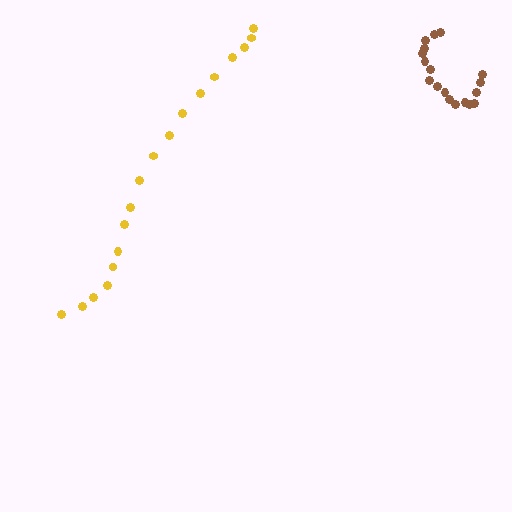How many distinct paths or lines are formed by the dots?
There are 2 distinct paths.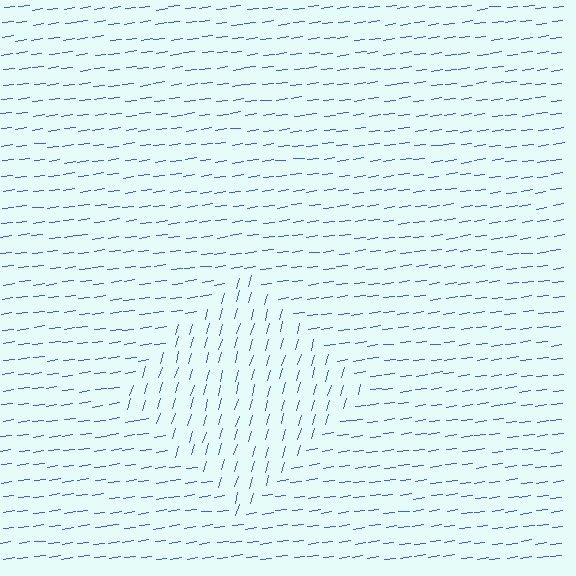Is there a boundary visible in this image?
Yes, there is a texture boundary formed by a change in line orientation.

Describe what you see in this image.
The image is filled with small blue line segments. A diamond region in the image has lines oriented differently from the surrounding lines, creating a visible texture boundary.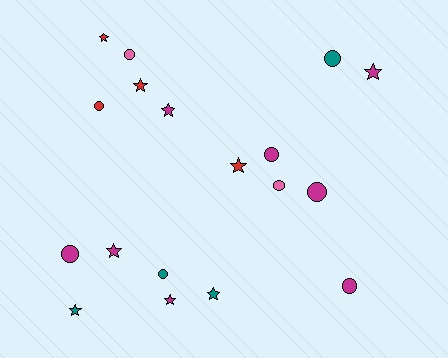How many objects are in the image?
There are 18 objects.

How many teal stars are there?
There are 2 teal stars.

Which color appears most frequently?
Magenta, with 8 objects.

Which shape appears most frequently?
Circle, with 9 objects.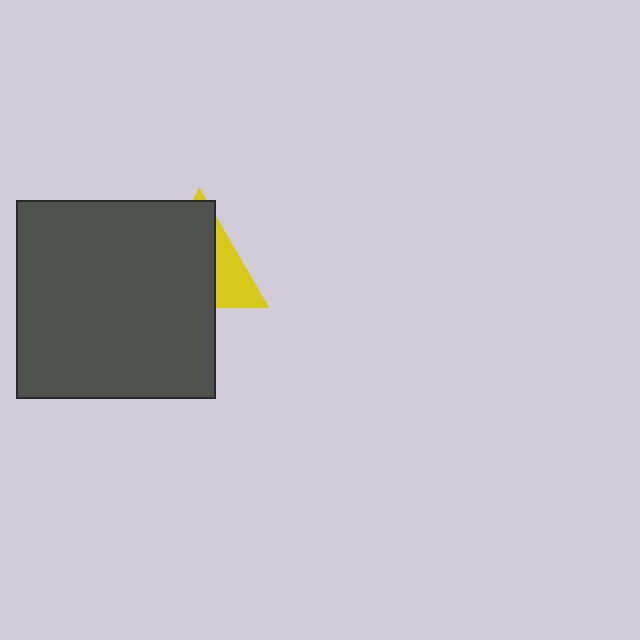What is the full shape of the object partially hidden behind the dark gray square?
The partially hidden object is a yellow triangle.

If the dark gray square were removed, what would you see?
You would see the complete yellow triangle.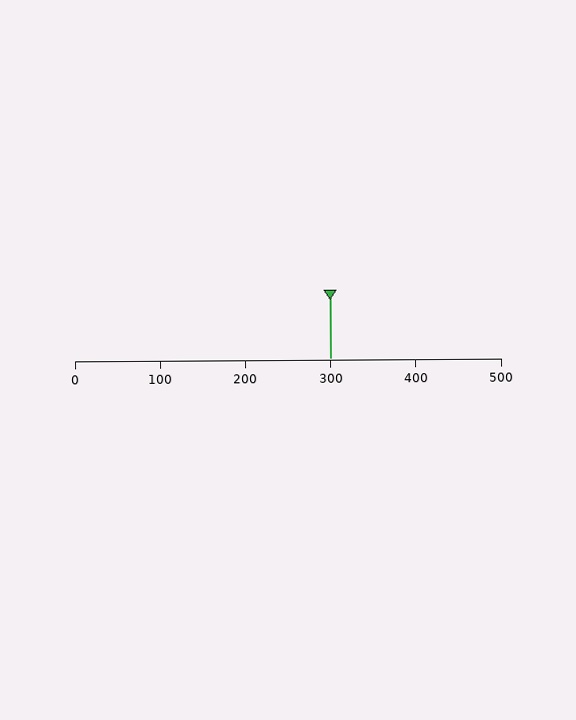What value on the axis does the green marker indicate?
The marker indicates approximately 300.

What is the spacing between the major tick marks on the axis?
The major ticks are spaced 100 apart.